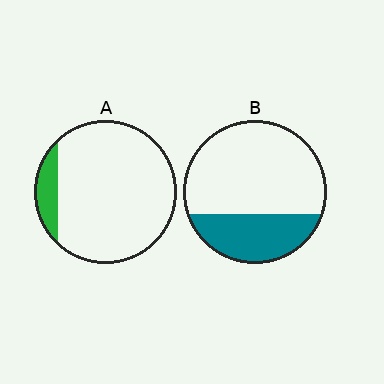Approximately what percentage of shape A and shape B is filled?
A is approximately 10% and B is approximately 30%.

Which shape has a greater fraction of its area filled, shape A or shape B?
Shape B.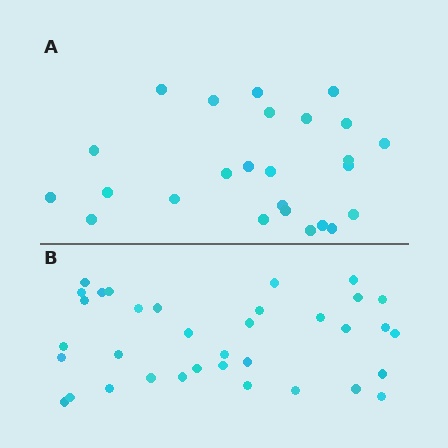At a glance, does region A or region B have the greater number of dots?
Region B (the bottom region) has more dots.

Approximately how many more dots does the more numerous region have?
Region B has roughly 10 or so more dots than region A.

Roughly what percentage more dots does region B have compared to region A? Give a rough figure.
About 40% more.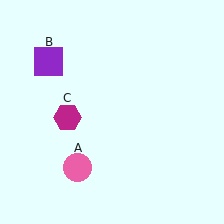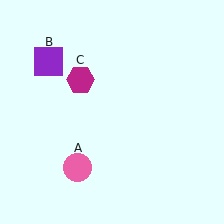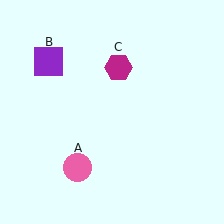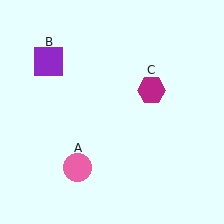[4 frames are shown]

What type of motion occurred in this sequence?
The magenta hexagon (object C) rotated clockwise around the center of the scene.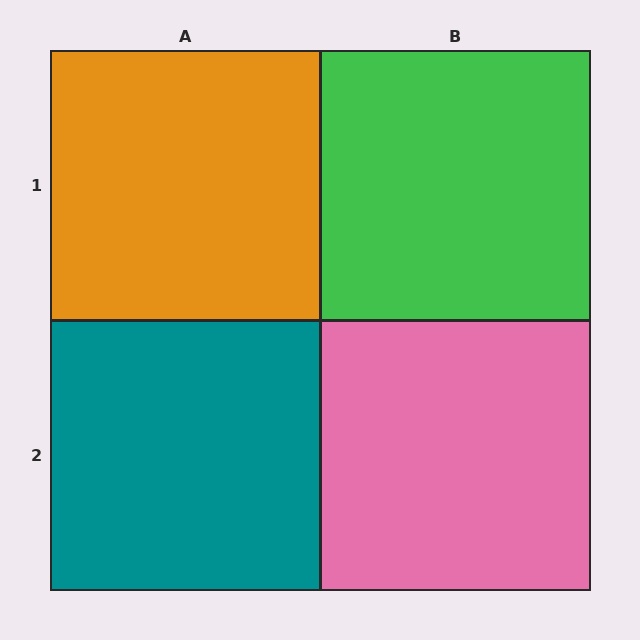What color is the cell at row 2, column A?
Teal.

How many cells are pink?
1 cell is pink.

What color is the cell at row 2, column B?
Pink.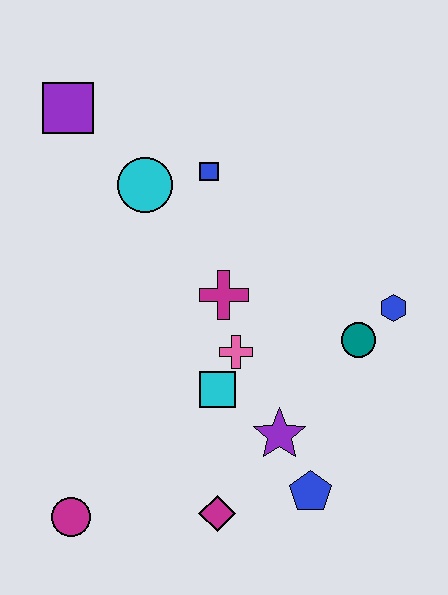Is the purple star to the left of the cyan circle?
No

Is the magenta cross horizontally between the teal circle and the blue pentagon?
No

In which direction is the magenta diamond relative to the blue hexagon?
The magenta diamond is below the blue hexagon.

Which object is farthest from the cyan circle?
The blue pentagon is farthest from the cyan circle.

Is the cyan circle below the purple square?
Yes